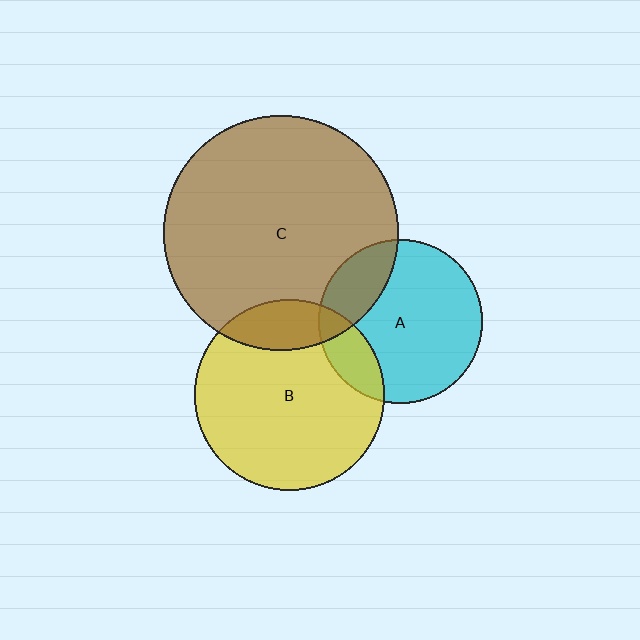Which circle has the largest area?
Circle C (brown).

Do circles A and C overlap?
Yes.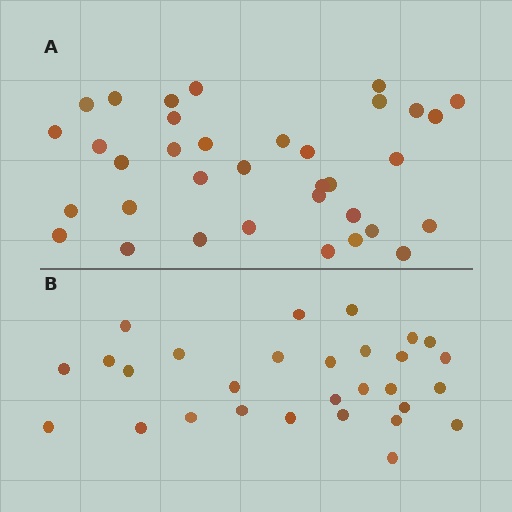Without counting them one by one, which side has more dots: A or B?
Region A (the top region) has more dots.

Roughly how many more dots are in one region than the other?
Region A has about 6 more dots than region B.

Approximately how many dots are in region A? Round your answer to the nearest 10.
About 40 dots. (The exact count is 35, which rounds to 40.)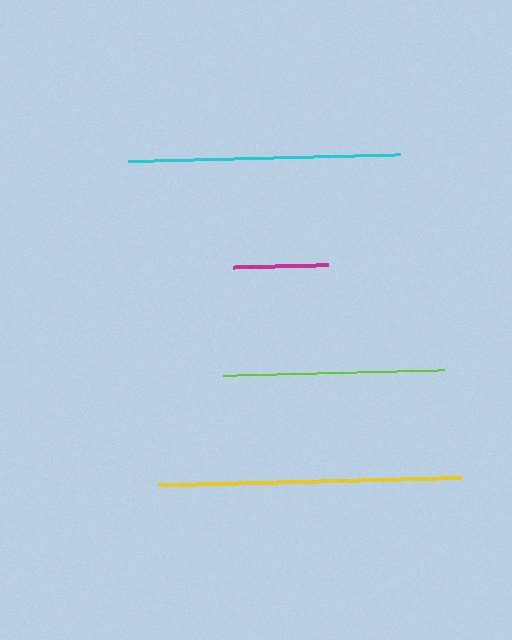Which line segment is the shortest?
The magenta line is the shortest at approximately 94 pixels.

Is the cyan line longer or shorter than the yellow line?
The yellow line is longer than the cyan line.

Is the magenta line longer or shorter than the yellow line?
The yellow line is longer than the magenta line.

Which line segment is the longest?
The yellow line is the longest at approximately 303 pixels.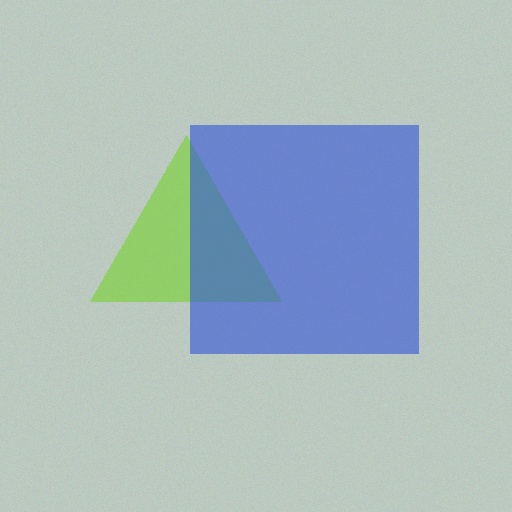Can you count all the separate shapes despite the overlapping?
Yes, there are 2 separate shapes.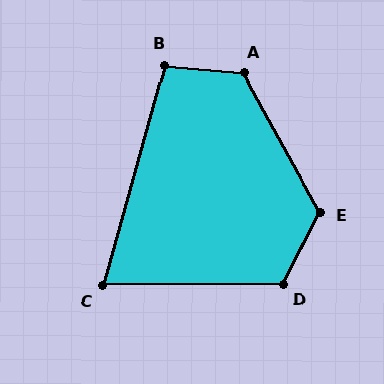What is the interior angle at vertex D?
Approximately 118 degrees (obtuse).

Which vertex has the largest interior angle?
A, at approximately 124 degrees.